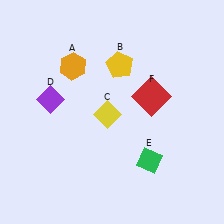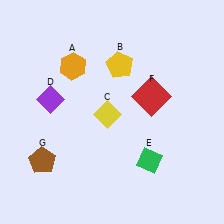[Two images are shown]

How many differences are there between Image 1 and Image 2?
There is 1 difference between the two images.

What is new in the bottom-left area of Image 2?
A brown pentagon (G) was added in the bottom-left area of Image 2.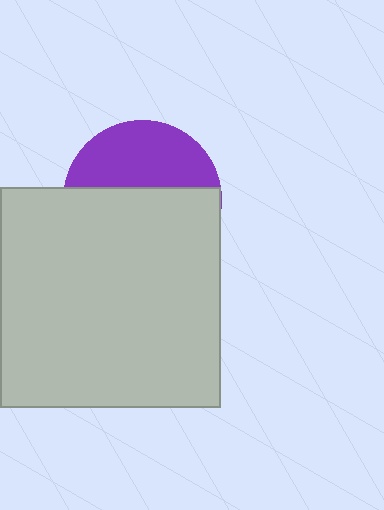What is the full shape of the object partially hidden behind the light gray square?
The partially hidden object is a purple circle.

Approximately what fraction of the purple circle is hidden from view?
Roughly 60% of the purple circle is hidden behind the light gray square.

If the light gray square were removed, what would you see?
You would see the complete purple circle.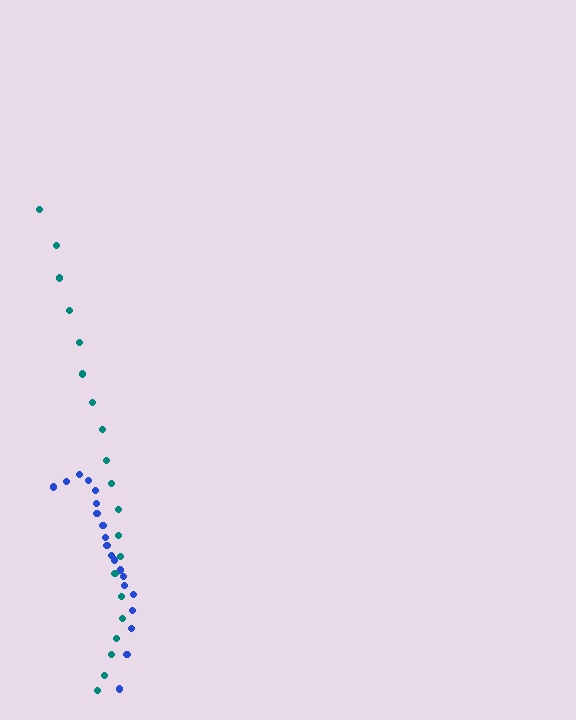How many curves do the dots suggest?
There are 2 distinct paths.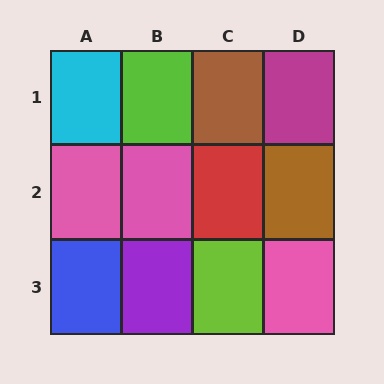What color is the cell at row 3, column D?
Pink.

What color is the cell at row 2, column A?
Pink.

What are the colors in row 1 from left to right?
Cyan, lime, brown, magenta.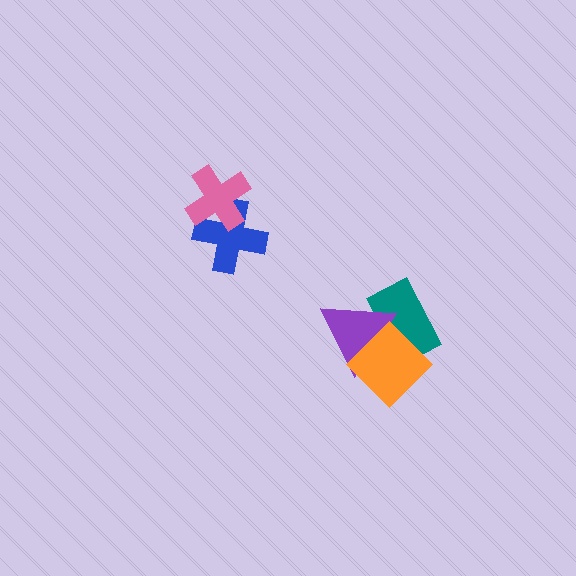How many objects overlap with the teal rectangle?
2 objects overlap with the teal rectangle.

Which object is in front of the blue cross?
The pink cross is in front of the blue cross.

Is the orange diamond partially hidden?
No, no other shape covers it.